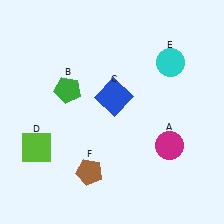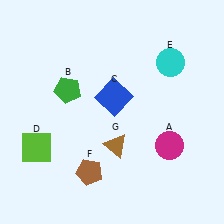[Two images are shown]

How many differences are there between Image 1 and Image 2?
There is 1 difference between the two images.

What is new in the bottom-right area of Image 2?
A brown triangle (G) was added in the bottom-right area of Image 2.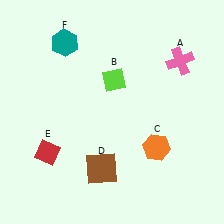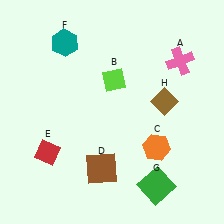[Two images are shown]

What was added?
A green square (G), a brown diamond (H) were added in Image 2.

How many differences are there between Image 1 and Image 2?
There are 2 differences between the two images.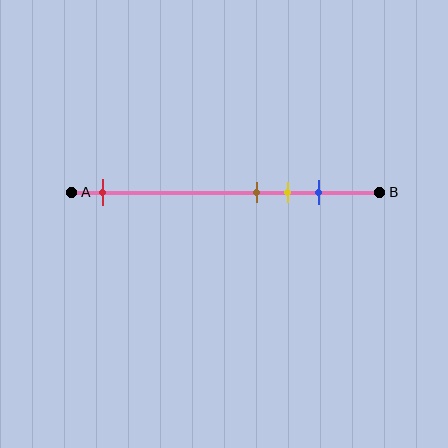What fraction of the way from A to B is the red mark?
The red mark is approximately 10% (0.1) of the way from A to B.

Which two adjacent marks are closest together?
The brown and yellow marks are the closest adjacent pair.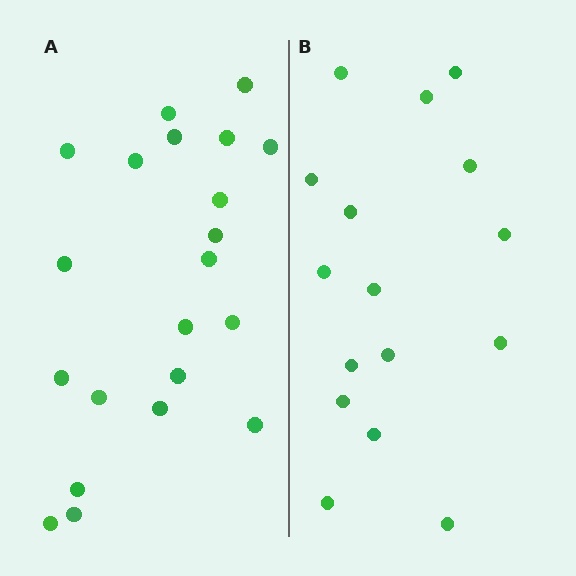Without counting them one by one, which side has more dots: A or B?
Region A (the left region) has more dots.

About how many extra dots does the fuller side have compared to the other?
Region A has about 5 more dots than region B.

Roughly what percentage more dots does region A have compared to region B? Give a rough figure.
About 30% more.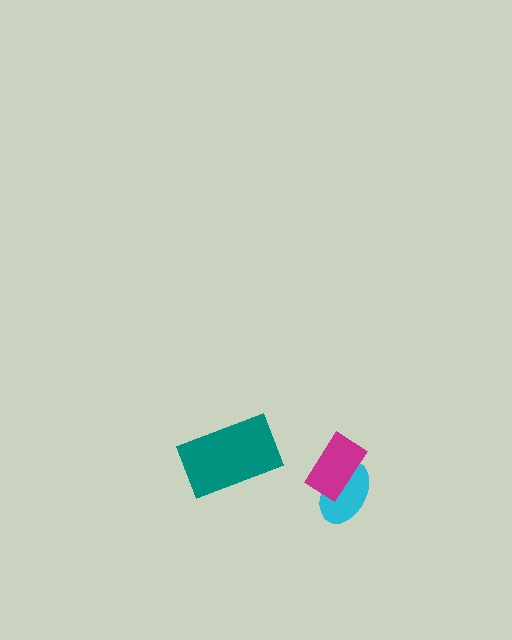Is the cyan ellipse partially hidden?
Yes, it is partially covered by another shape.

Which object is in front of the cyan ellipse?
The magenta rectangle is in front of the cyan ellipse.